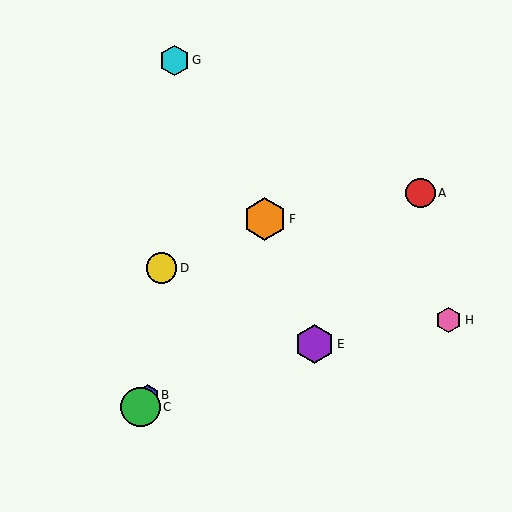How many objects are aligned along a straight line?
3 objects (B, C, F) are aligned along a straight line.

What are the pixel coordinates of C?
Object C is at (140, 407).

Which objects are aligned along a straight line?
Objects B, C, F are aligned along a straight line.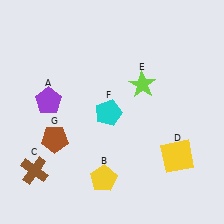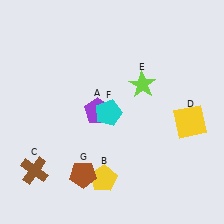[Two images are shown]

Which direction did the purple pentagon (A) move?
The purple pentagon (A) moved right.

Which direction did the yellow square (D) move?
The yellow square (D) moved up.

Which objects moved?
The objects that moved are: the purple pentagon (A), the yellow square (D), the brown pentagon (G).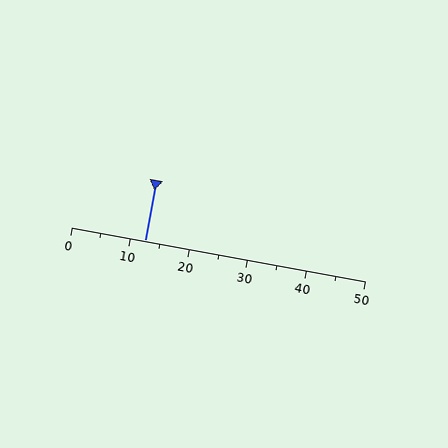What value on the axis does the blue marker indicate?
The marker indicates approximately 12.5.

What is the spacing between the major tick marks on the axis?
The major ticks are spaced 10 apart.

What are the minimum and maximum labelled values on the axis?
The axis runs from 0 to 50.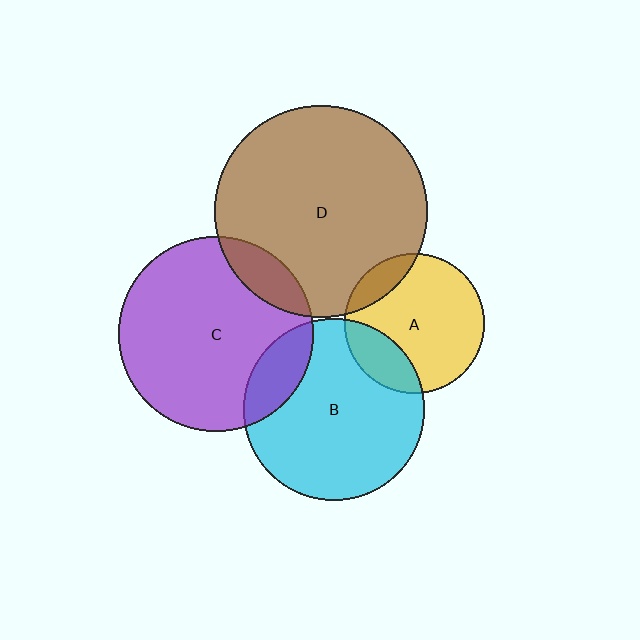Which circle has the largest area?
Circle D (brown).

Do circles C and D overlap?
Yes.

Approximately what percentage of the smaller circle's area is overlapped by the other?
Approximately 10%.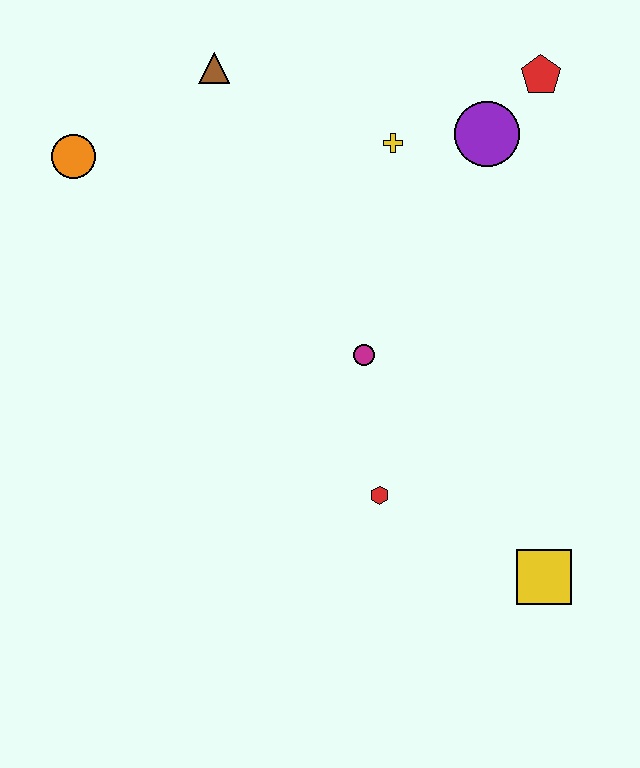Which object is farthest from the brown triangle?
The yellow square is farthest from the brown triangle.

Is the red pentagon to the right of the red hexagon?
Yes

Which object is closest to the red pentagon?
The purple circle is closest to the red pentagon.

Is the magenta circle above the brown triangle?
No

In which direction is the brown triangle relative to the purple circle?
The brown triangle is to the left of the purple circle.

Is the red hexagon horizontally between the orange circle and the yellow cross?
Yes